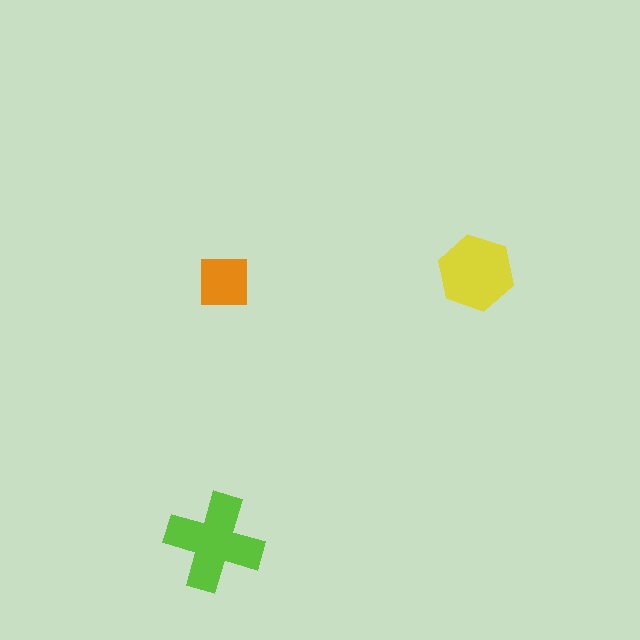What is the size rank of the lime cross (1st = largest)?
1st.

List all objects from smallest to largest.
The orange square, the yellow hexagon, the lime cross.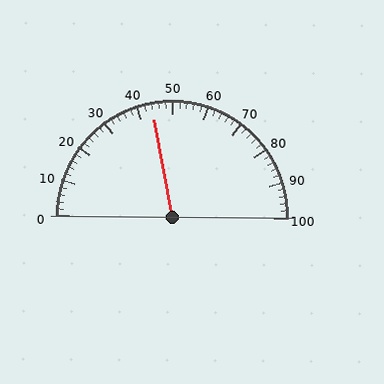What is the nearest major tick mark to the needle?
The nearest major tick mark is 40.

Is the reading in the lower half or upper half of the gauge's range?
The reading is in the lower half of the range (0 to 100).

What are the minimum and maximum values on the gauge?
The gauge ranges from 0 to 100.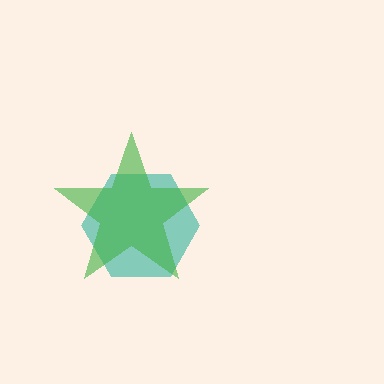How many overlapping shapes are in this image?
There are 2 overlapping shapes in the image.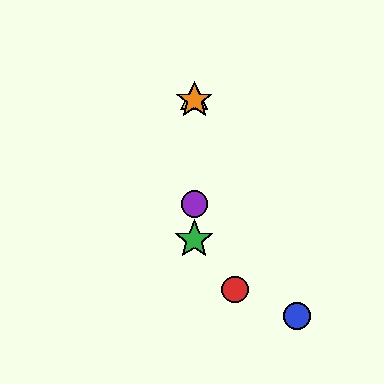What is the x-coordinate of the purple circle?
The purple circle is at x≈194.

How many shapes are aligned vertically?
4 shapes (the green star, the yellow triangle, the purple circle, the orange star) are aligned vertically.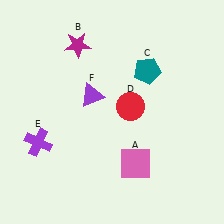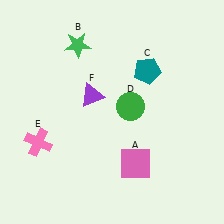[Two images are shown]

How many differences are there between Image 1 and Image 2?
There are 3 differences between the two images.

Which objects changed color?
B changed from magenta to green. D changed from red to green. E changed from purple to pink.